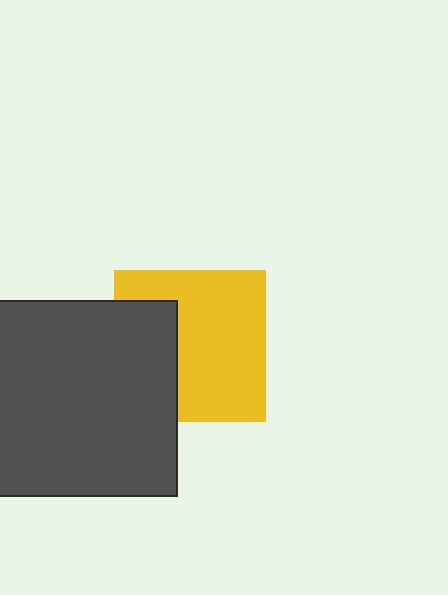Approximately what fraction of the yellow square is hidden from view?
Roughly 34% of the yellow square is hidden behind the dark gray square.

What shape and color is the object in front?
The object in front is a dark gray square.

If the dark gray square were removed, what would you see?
You would see the complete yellow square.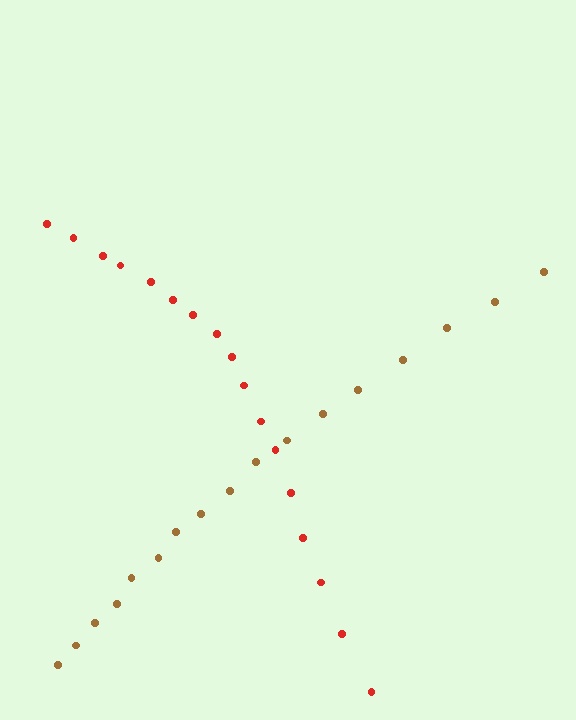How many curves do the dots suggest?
There are 2 distinct paths.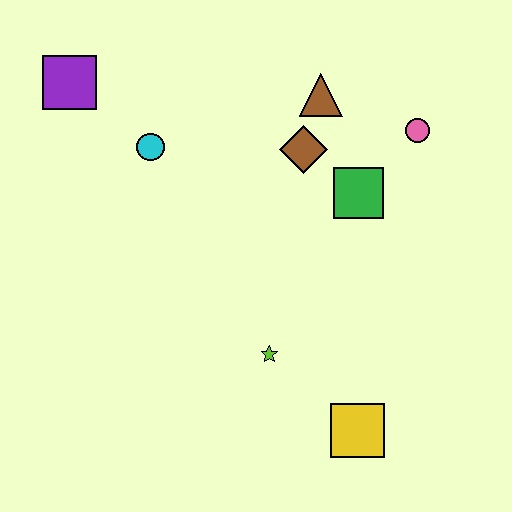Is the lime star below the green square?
Yes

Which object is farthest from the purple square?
The yellow square is farthest from the purple square.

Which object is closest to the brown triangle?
The brown diamond is closest to the brown triangle.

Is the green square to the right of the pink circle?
No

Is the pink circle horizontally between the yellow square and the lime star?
No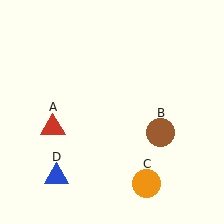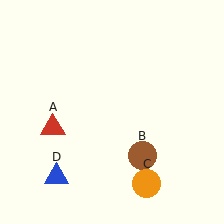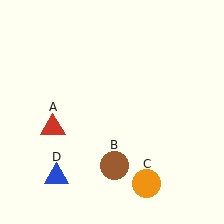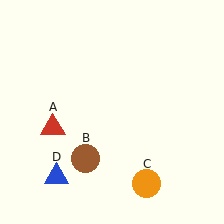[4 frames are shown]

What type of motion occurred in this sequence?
The brown circle (object B) rotated clockwise around the center of the scene.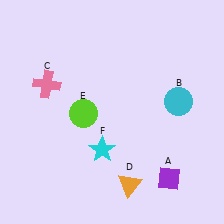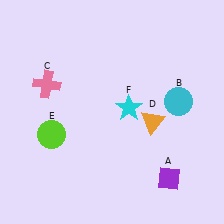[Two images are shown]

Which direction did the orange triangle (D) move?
The orange triangle (D) moved up.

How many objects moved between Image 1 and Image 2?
3 objects moved between the two images.